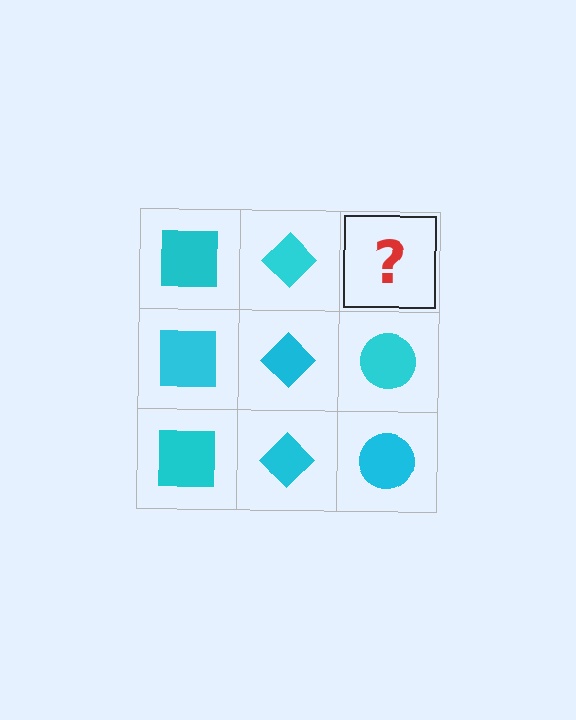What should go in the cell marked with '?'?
The missing cell should contain a cyan circle.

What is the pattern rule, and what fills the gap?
The rule is that each column has a consistent shape. The gap should be filled with a cyan circle.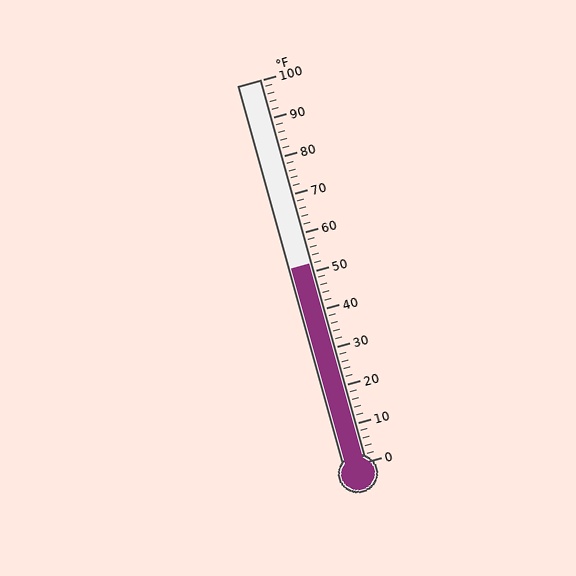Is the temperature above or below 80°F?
The temperature is below 80°F.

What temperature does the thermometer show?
The thermometer shows approximately 52°F.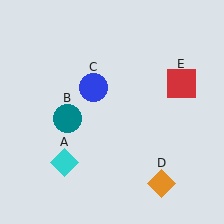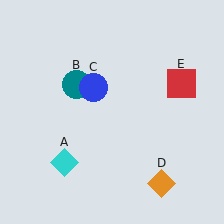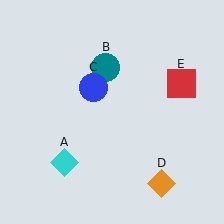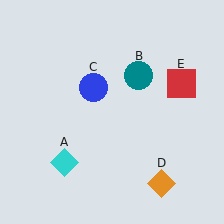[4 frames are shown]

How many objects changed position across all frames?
1 object changed position: teal circle (object B).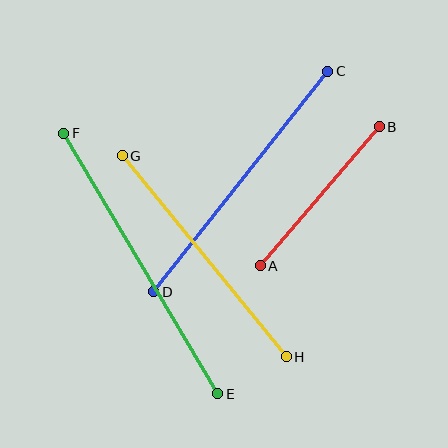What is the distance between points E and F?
The distance is approximately 303 pixels.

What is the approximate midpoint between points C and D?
The midpoint is at approximately (241, 182) pixels.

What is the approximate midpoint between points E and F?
The midpoint is at approximately (141, 263) pixels.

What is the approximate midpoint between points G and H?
The midpoint is at approximately (204, 256) pixels.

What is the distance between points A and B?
The distance is approximately 183 pixels.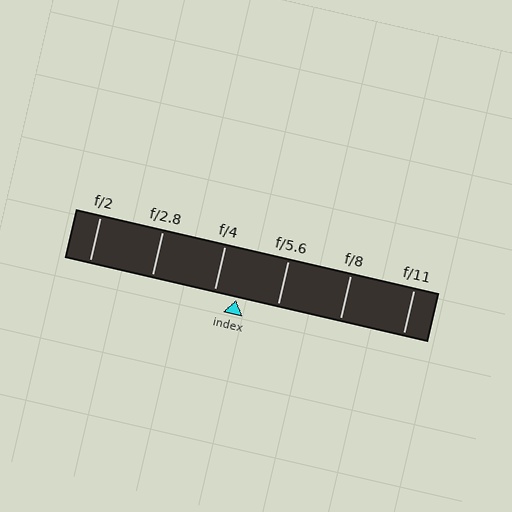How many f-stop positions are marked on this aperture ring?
There are 6 f-stop positions marked.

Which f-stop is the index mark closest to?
The index mark is closest to f/4.